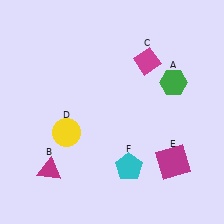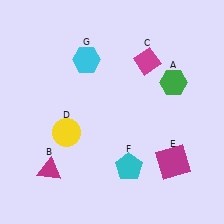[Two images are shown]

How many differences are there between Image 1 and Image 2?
There is 1 difference between the two images.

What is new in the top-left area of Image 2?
A cyan hexagon (G) was added in the top-left area of Image 2.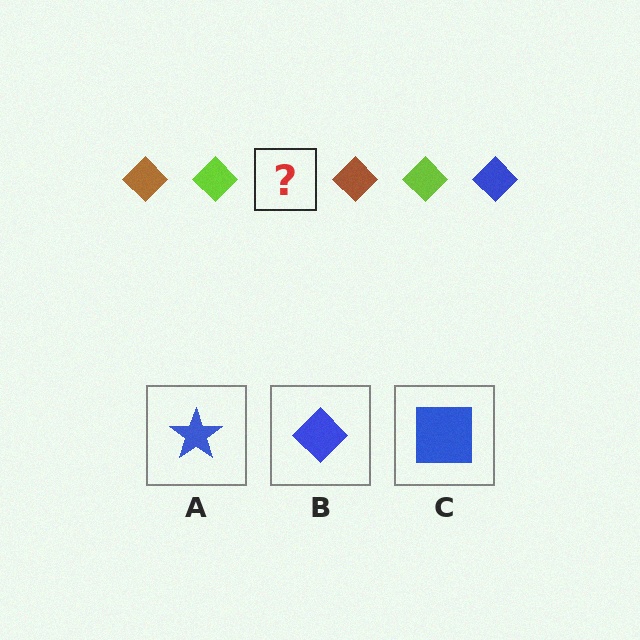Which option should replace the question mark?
Option B.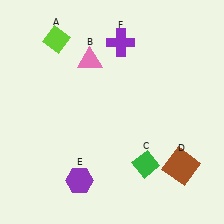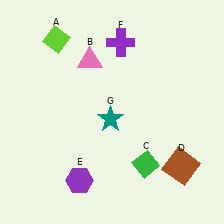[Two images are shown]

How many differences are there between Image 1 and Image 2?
There is 1 difference between the two images.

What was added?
A teal star (G) was added in Image 2.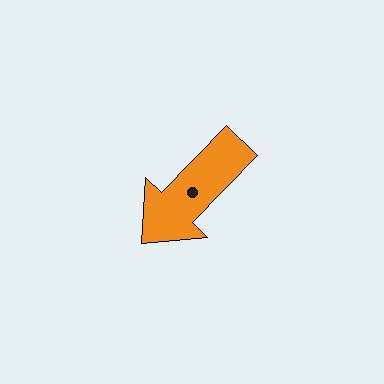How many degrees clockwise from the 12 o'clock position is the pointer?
Approximately 224 degrees.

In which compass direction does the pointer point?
Southwest.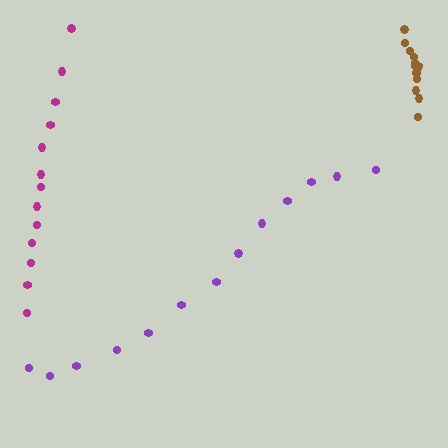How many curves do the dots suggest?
There are 3 distinct paths.